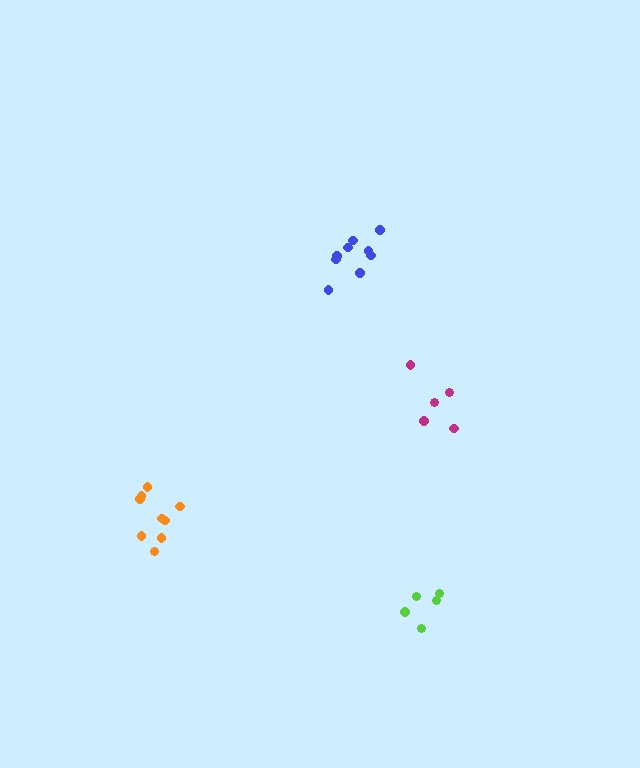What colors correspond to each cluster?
The clusters are colored: lime, blue, magenta, orange.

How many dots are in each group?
Group 1: 5 dots, Group 2: 9 dots, Group 3: 5 dots, Group 4: 9 dots (28 total).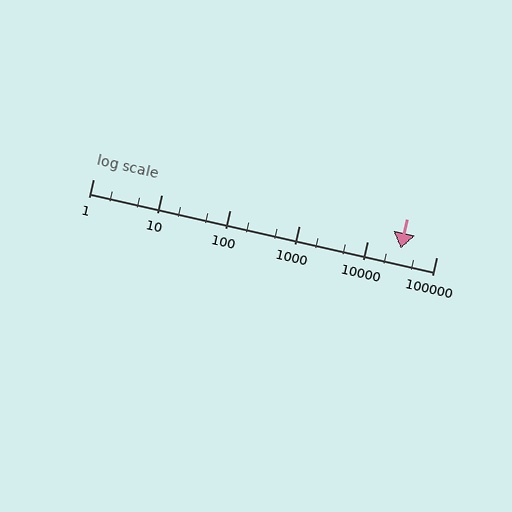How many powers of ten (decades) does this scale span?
The scale spans 5 decades, from 1 to 100000.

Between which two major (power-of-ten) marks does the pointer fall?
The pointer is between 10000 and 100000.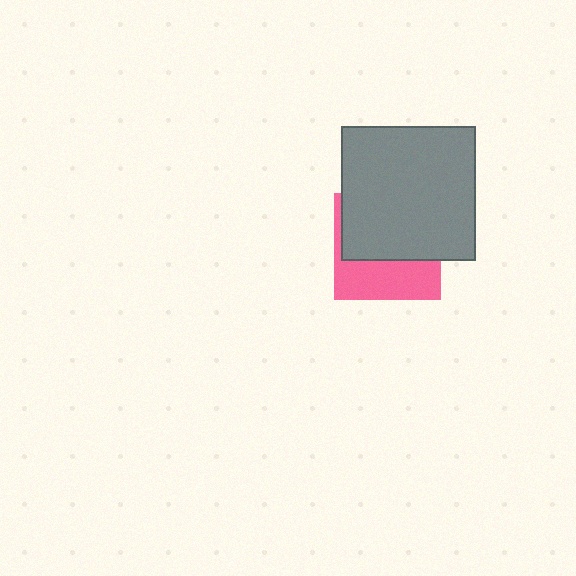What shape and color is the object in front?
The object in front is a gray square.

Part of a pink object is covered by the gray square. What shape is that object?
It is a square.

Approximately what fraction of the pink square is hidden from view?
Roughly 59% of the pink square is hidden behind the gray square.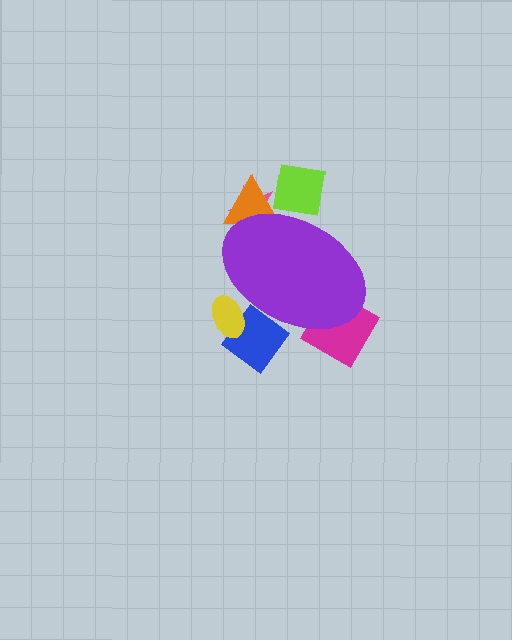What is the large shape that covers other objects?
A purple ellipse.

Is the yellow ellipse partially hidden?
Yes, the yellow ellipse is partially hidden behind the purple ellipse.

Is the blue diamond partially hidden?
Yes, the blue diamond is partially hidden behind the purple ellipse.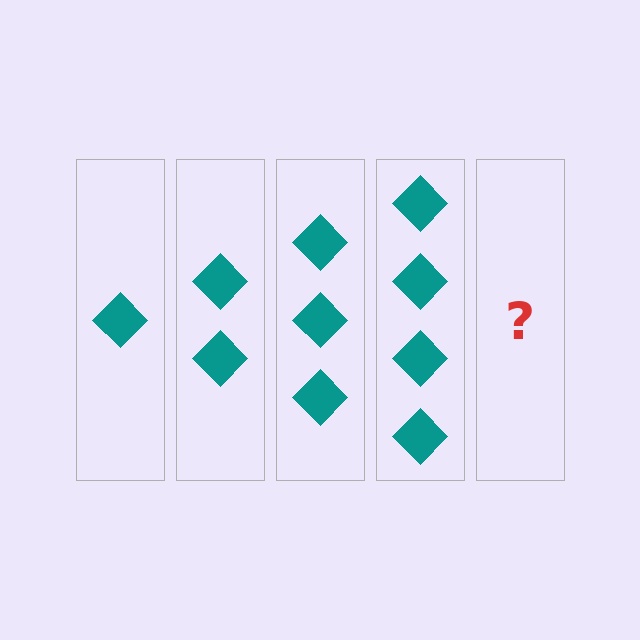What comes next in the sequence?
The next element should be 5 diamonds.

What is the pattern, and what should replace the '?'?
The pattern is that each step adds one more diamond. The '?' should be 5 diamonds.